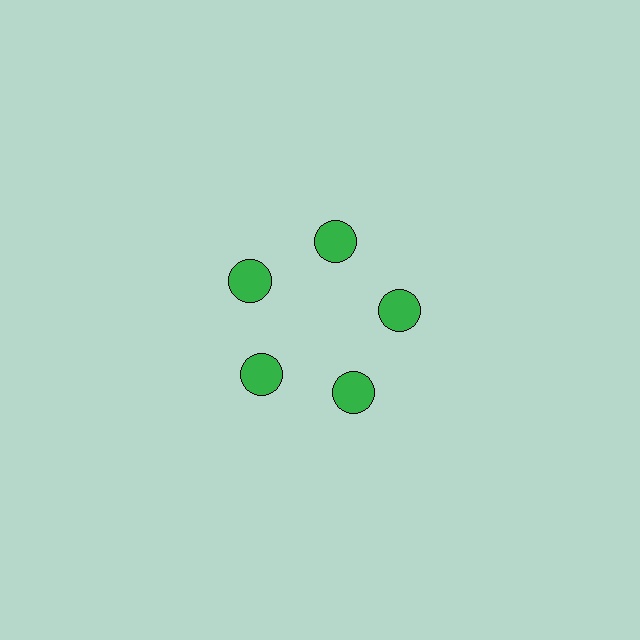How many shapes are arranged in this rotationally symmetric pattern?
There are 5 shapes, arranged in 5 groups of 1.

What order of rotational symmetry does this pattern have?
This pattern has 5-fold rotational symmetry.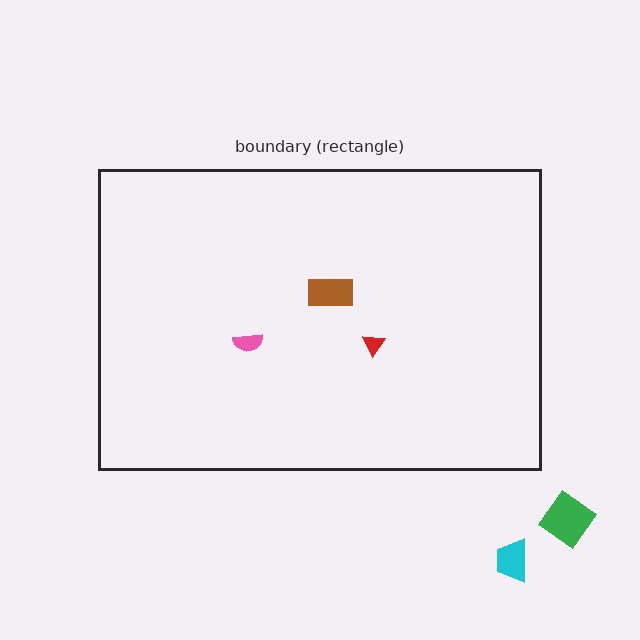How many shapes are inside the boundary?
3 inside, 2 outside.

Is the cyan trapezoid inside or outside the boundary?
Outside.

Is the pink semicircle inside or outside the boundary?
Inside.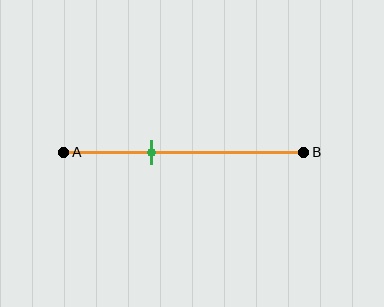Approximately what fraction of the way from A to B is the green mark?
The green mark is approximately 35% of the way from A to B.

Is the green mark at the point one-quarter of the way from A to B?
No, the mark is at about 35% from A, not at the 25% one-quarter point.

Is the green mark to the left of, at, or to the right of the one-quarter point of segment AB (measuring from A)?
The green mark is to the right of the one-quarter point of segment AB.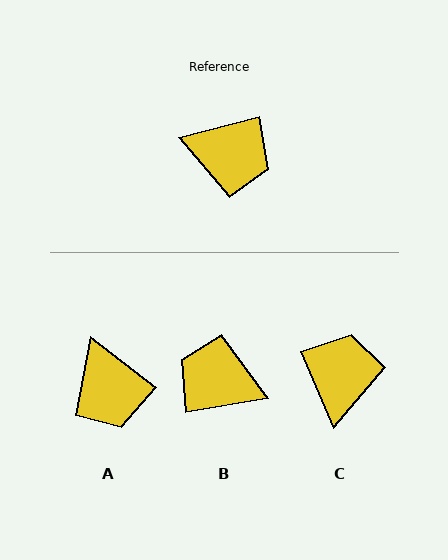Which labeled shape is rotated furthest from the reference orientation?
B, about 175 degrees away.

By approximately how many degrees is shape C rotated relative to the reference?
Approximately 99 degrees counter-clockwise.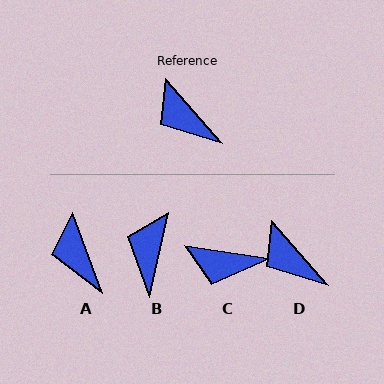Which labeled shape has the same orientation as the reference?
D.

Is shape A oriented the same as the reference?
No, it is off by about 21 degrees.